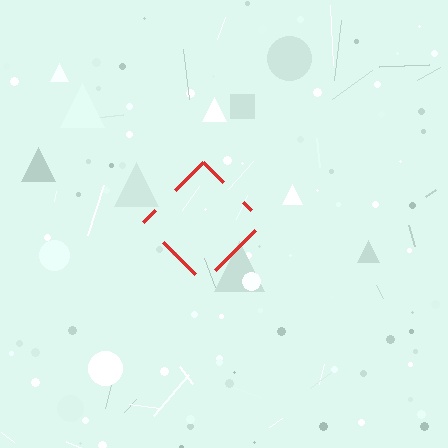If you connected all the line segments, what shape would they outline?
They would outline a diamond.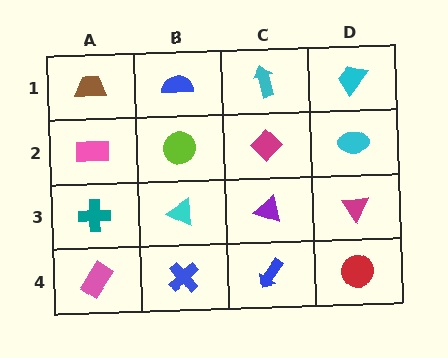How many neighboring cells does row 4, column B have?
3.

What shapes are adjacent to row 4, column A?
A teal cross (row 3, column A), a blue cross (row 4, column B).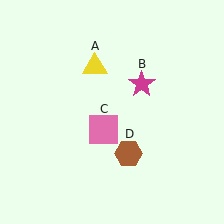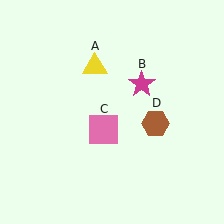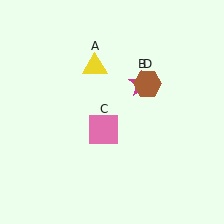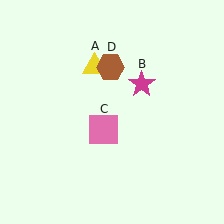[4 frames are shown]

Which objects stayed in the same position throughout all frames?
Yellow triangle (object A) and magenta star (object B) and pink square (object C) remained stationary.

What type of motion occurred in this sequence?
The brown hexagon (object D) rotated counterclockwise around the center of the scene.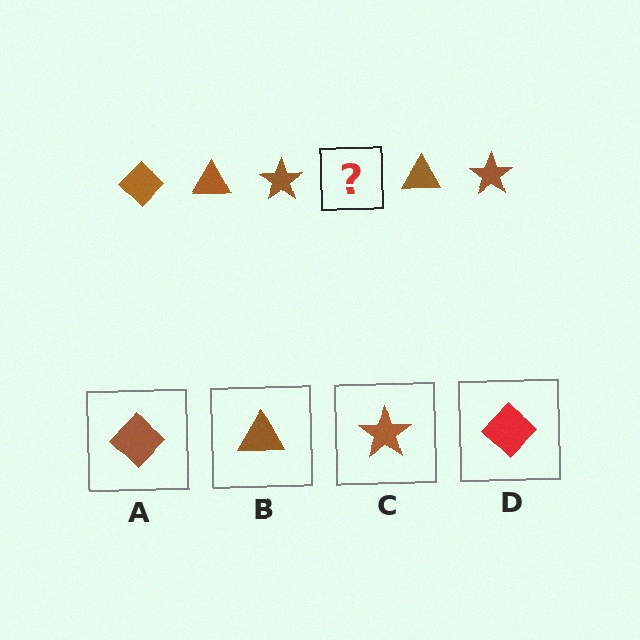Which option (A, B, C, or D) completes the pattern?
A.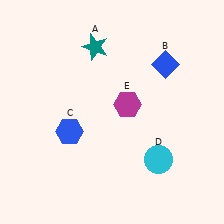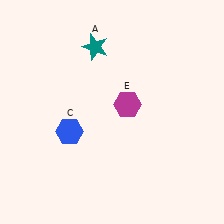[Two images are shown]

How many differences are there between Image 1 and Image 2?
There are 2 differences between the two images.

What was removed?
The cyan circle (D), the blue diamond (B) were removed in Image 2.